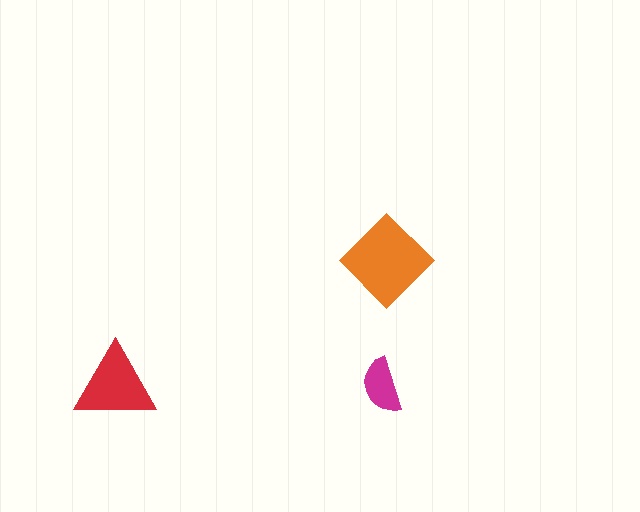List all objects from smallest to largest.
The magenta semicircle, the red triangle, the orange diamond.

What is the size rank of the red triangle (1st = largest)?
2nd.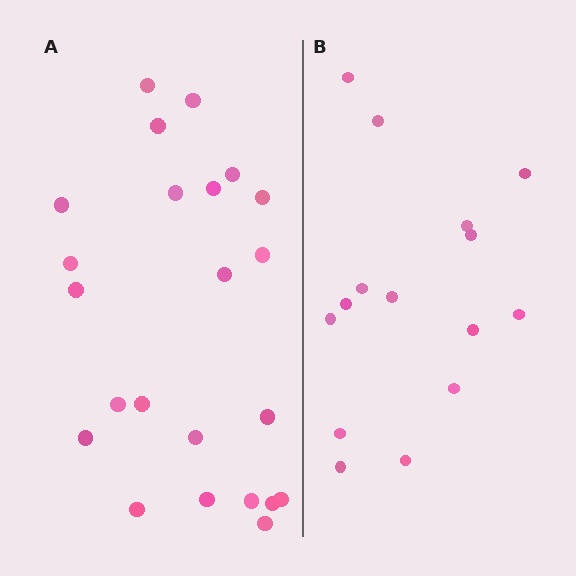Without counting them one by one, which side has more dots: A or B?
Region A (the left region) has more dots.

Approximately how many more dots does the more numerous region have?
Region A has roughly 8 or so more dots than region B.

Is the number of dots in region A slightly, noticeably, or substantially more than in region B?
Region A has substantially more. The ratio is roughly 1.5 to 1.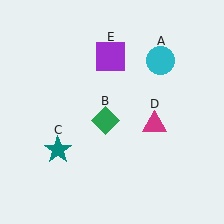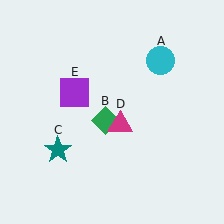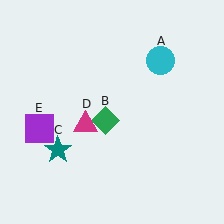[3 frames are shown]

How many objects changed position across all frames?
2 objects changed position: magenta triangle (object D), purple square (object E).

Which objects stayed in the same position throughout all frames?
Cyan circle (object A) and green diamond (object B) and teal star (object C) remained stationary.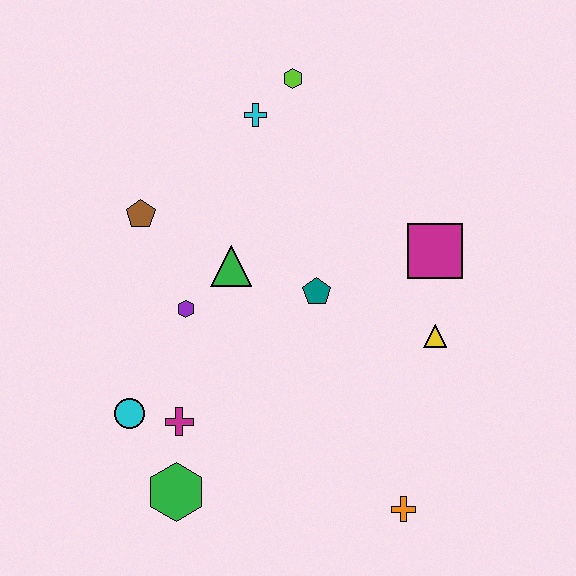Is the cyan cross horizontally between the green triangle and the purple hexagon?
No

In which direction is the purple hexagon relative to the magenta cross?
The purple hexagon is above the magenta cross.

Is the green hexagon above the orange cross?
Yes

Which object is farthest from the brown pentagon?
The orange cross is farthest from the brown pentagon.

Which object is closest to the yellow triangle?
The magenta square is closest to the yellow triangle.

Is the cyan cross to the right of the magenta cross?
Yes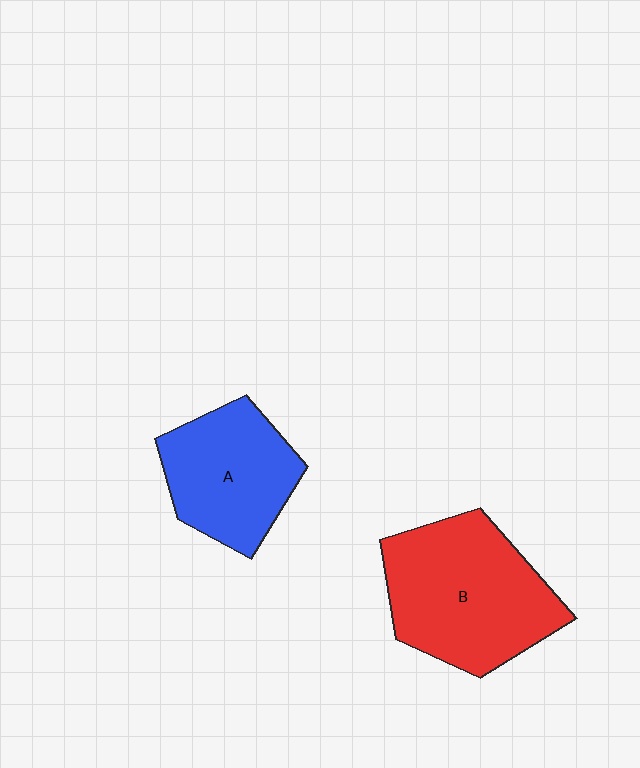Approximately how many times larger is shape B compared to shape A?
Approximately 1.4 times.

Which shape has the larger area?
Shape B (red).